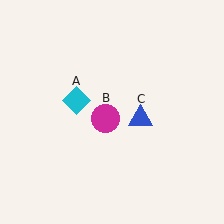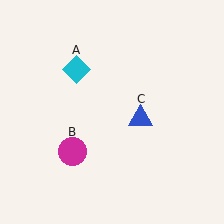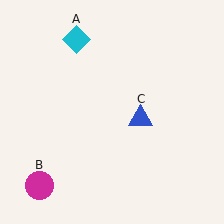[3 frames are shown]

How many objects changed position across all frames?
2 objects changed position: cyan diamond (object A), magenta circle (object B).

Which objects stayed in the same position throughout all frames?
Blue triangle (object C) remained stationary.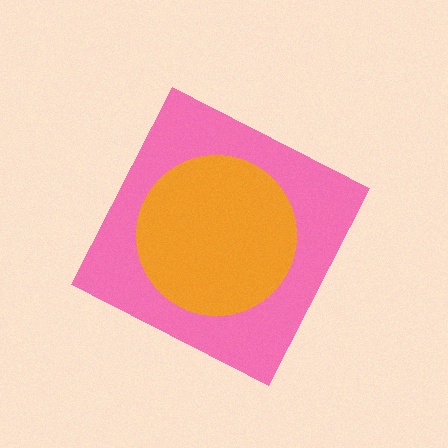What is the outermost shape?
The pink diamond.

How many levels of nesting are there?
2.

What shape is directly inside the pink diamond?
The orange circle.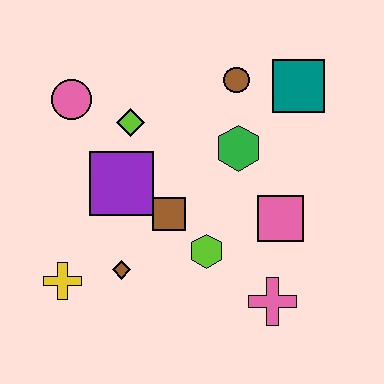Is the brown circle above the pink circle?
Yes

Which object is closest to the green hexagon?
The brown circle is closest to the green hexagon.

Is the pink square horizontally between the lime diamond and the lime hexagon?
No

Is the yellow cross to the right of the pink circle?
No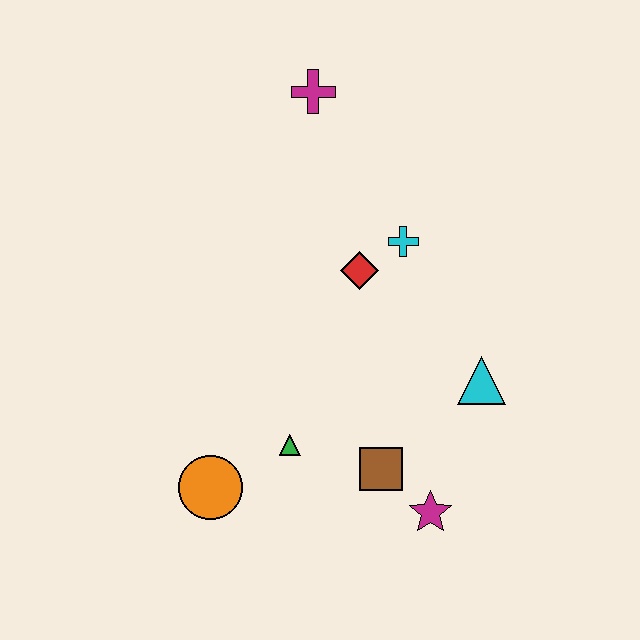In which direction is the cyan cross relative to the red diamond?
The cyan cross is to the right of the red diamond.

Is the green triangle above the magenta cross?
No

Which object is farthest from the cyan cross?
The orange circle is farthest from the cyan cross.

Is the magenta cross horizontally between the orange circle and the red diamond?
Yes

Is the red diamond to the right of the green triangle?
Yes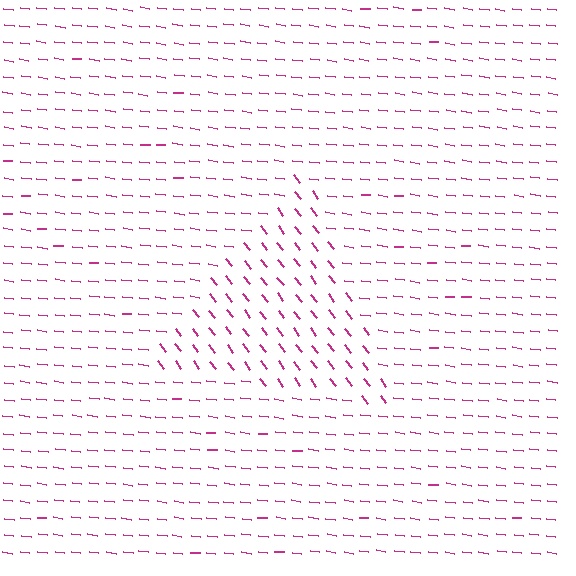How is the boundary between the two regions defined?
The boundary is defined purely by a change in line orientation (approximately 45 degrees difference). All lines are the same color and thickness.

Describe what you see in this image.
The image is filled with small magenta line segments. A triangle region in the image has lines oriented differently from the surrounding lines, creating a visible texture boundary.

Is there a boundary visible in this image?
Yes, there is a texture boundary formed by a change in line orientation.